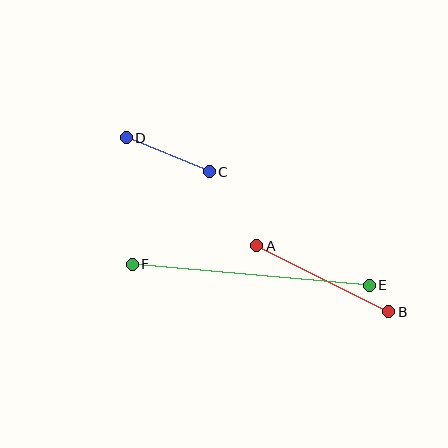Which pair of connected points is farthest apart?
Points E and F are farthest apart.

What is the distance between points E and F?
The distance is approximately 238 pixels.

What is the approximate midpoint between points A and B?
The midpoint is at approximately (323, 279) pixels.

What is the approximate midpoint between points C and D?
The midpoint is at approximately (168, 155) pixels.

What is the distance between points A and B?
The distance is approximately 148 pixels.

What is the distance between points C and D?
The distance is approximately 90 pixels.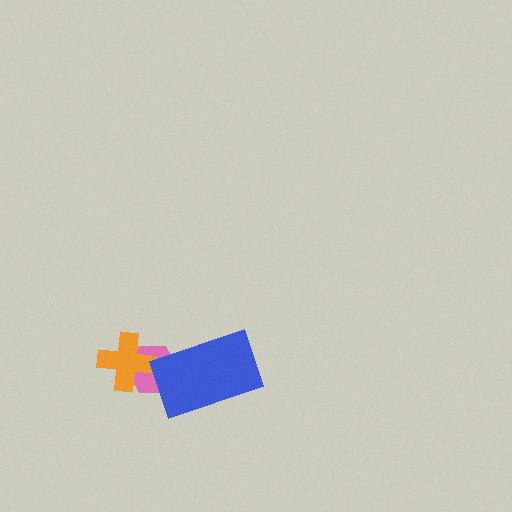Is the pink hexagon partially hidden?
Yes, it is partially covered by another shape.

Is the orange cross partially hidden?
No, no other shape covers it.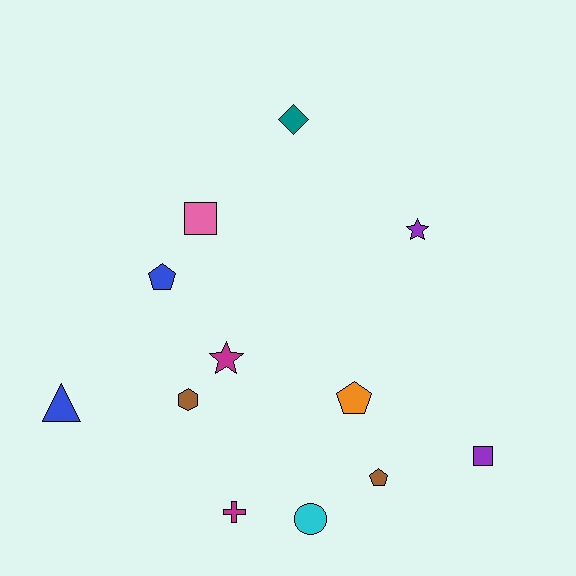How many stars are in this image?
There are 2 stars.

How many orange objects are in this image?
There is 1 orange object.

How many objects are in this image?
There are 12 objects.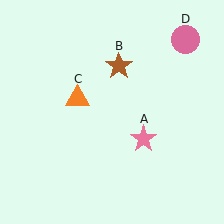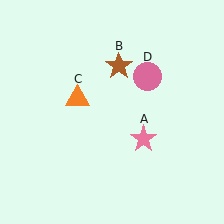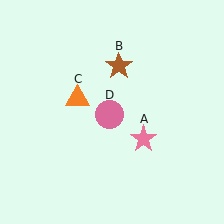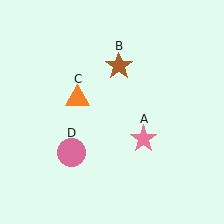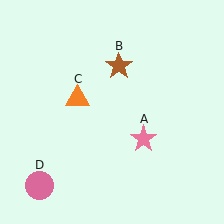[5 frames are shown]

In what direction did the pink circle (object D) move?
The pink circle (object D) moved down and to the left.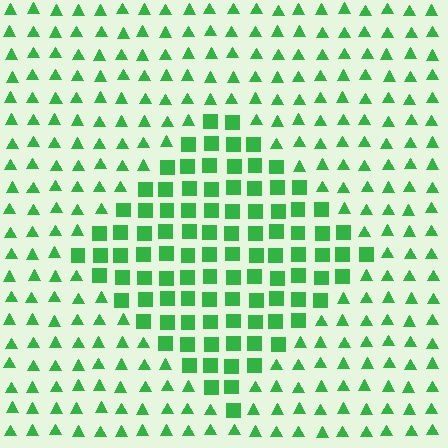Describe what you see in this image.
The image is filled with small green elements arranged in a uniform grid. A diamond-shaped region contains squares, while the surrounding area contains triangles. The boundary is defined purely by the change in element shape.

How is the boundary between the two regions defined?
The boundary is defined by a change in element shape: squares inside vs. triangles outside. All elements share the same color and spacing.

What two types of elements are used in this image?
The image uses squares inside the diamond region and triangles outside it.